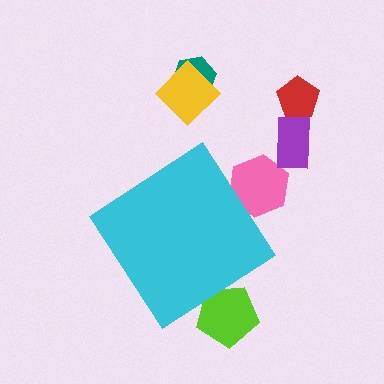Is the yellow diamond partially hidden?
No, the yellow diamond is fully visible.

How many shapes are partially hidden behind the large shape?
2 shapes are partially hidden.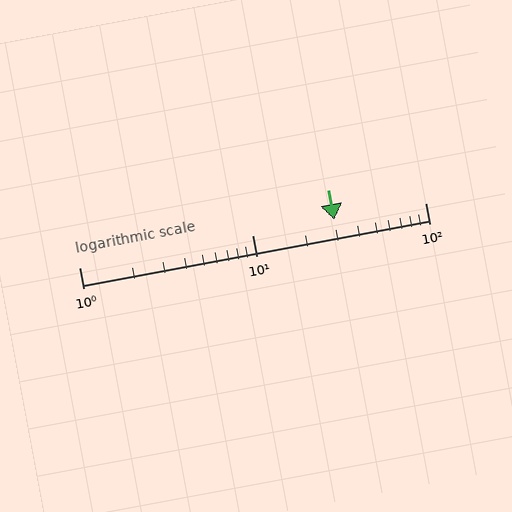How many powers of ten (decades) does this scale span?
The scale spans 2 decades, from 1 to 100.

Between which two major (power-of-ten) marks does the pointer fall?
The pointer is between 10 and 100.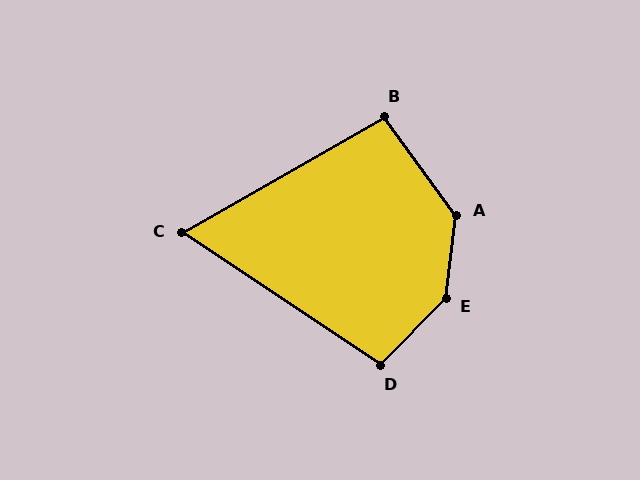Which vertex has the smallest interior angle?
C, at approximately 63 degrees.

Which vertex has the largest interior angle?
E, at approximately 143 degrees.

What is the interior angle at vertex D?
Approximately 101 degrees (obtuse).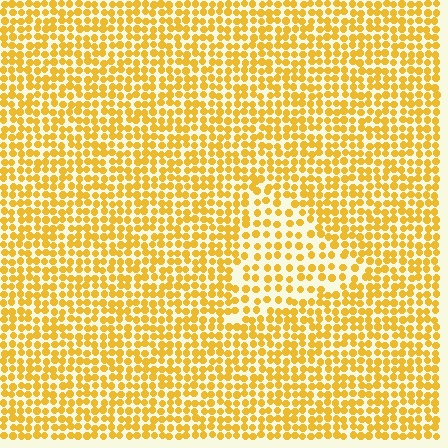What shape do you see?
I see a triangle.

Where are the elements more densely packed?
The elements are more densely packed outside the triangle boundary.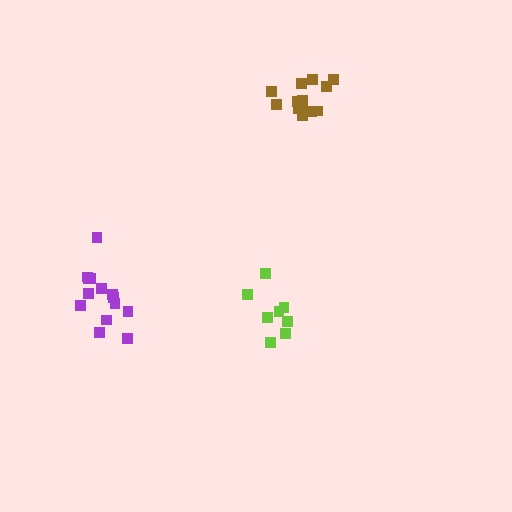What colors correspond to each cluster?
The clusters are colored: lime, purple, brown.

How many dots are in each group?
Group 1: 8 dots, Group 2: 14 dots, Group 3: 13 dots (35 total).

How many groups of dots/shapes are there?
There are 3 groups.